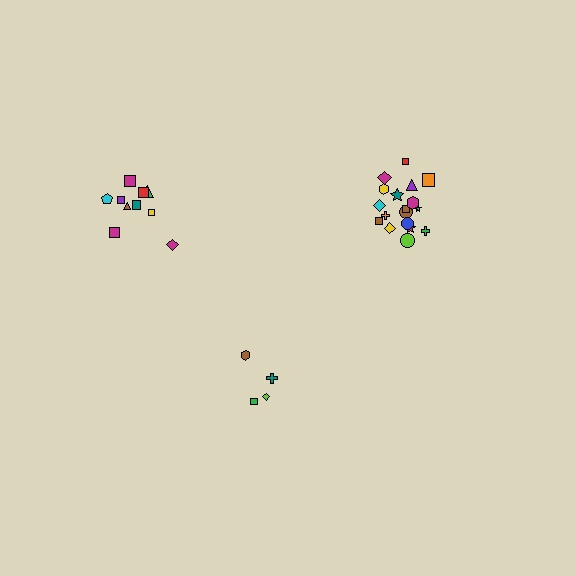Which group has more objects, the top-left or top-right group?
The top-right group.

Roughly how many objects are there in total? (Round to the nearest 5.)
Roughly 30 objects in total.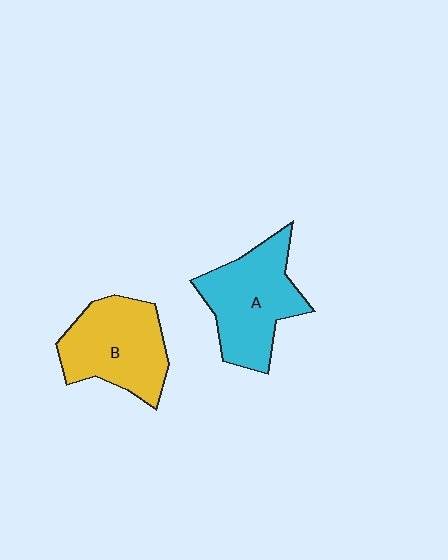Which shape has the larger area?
Shape A (cyan).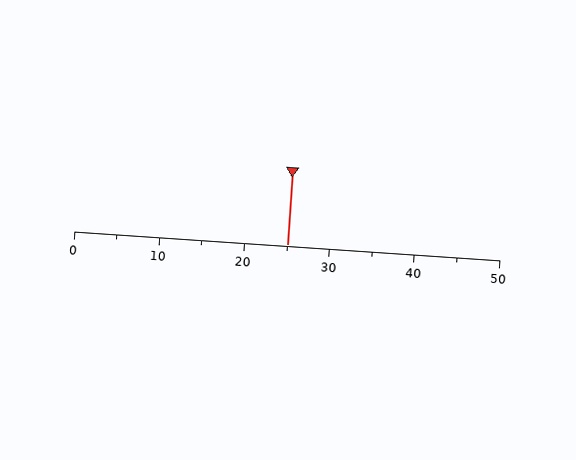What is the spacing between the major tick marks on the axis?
The major ticks are spaced 10 apart.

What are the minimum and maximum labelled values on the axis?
The axis runs from 0 to 50.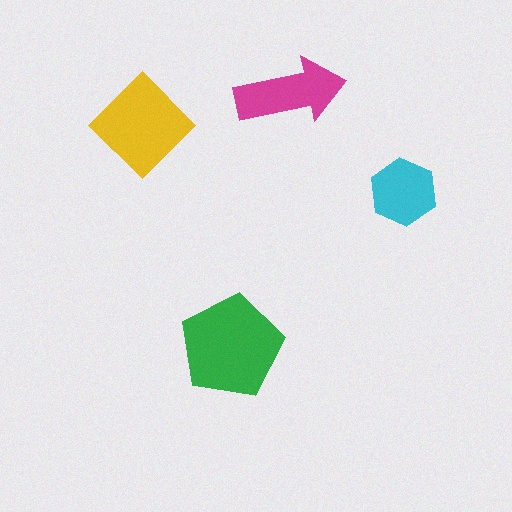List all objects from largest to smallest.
The green pentagon, the yellow diamond, the magenta arrow, the cyan hexagon.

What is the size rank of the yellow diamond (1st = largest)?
2nd.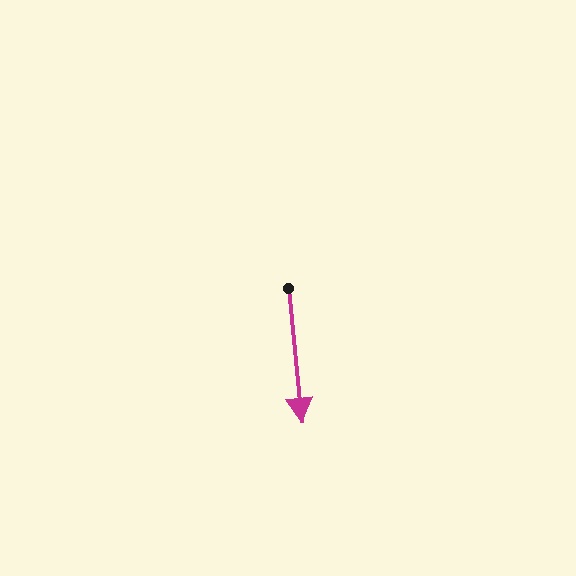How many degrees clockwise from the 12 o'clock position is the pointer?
Approximately 174 degrees.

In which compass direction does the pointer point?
South.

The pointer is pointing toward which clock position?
Roughly 6 o'clock.